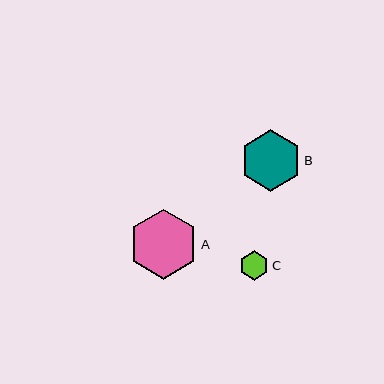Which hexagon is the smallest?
Hexagon C is the smallest with a size of approximately 29 pixels.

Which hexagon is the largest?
Hexagon A is the largest with a size of approximately 70 pixels.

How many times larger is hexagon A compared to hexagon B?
Hexagon A is approximately 1.1 times the size of hexagon B.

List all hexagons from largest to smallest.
From largest to smallest: A, B, C.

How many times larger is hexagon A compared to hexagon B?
Hexagon A is approximately 1.1 times the size of hexagon B.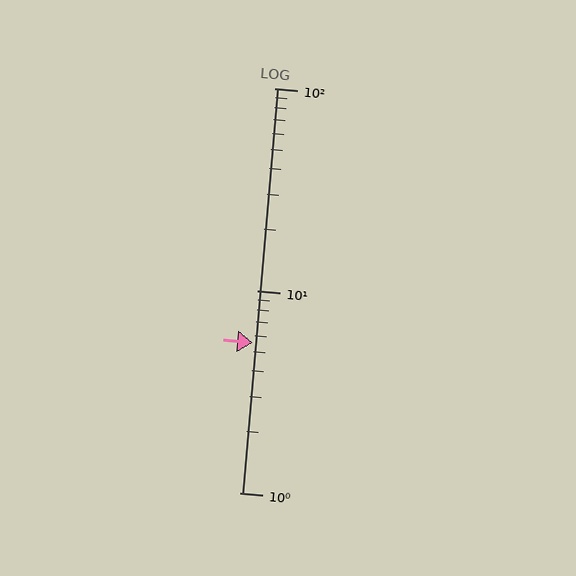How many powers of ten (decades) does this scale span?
The scale spans 2 decades, from 1 to 100.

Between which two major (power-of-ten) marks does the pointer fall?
The pointer is between 1 and 10.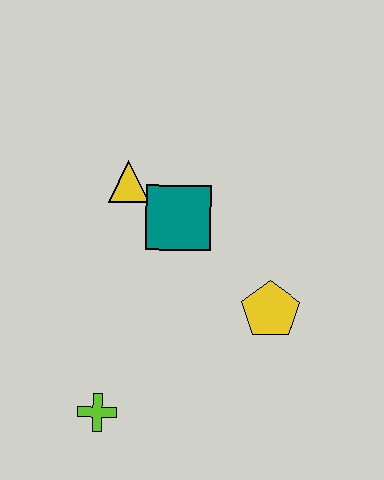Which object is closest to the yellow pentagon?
The teal square is closest to the yellow pentagon.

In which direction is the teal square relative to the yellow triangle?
The teal square is to the right of the yellow triangle.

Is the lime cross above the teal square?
No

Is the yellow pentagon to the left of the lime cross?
No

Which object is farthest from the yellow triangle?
The lime cross is farthest from the yellow triangle.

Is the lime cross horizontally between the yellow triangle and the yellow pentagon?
No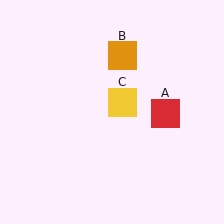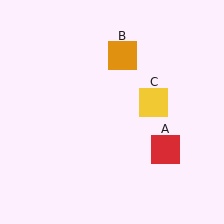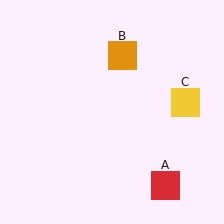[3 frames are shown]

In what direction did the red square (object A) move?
The red square (object A) moved down.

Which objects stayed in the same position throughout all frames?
Orange square (object B) remained stationary.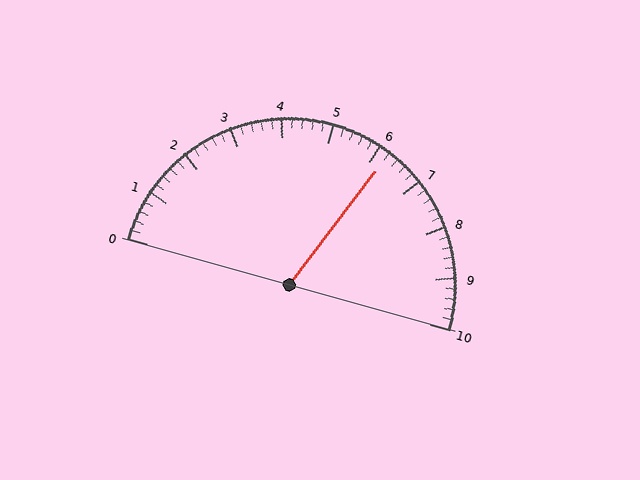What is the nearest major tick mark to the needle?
The nearest major tick mark is 6.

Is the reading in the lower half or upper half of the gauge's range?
The reading is in the upper half of the range (0 to 10).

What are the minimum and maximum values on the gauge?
The gauge ranges from 0 to 10.